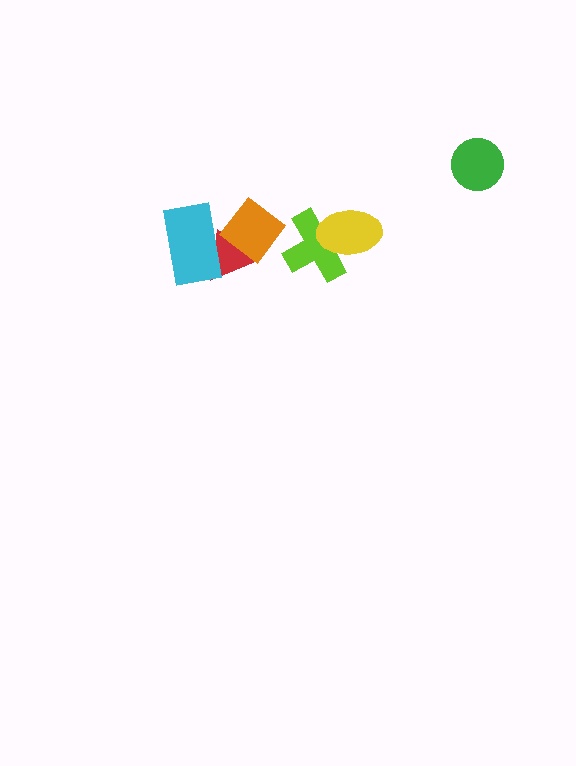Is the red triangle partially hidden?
Yes, it is partially covered by another shape.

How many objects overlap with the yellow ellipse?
1 object overlaps with the yellow ellipse.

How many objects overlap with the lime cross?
1 object overlaps with the lime cross.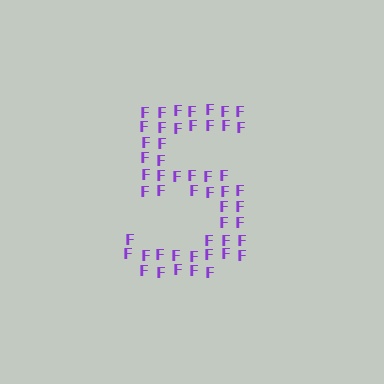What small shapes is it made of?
It is made of small letter F's.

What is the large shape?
The large shape is the digit 5.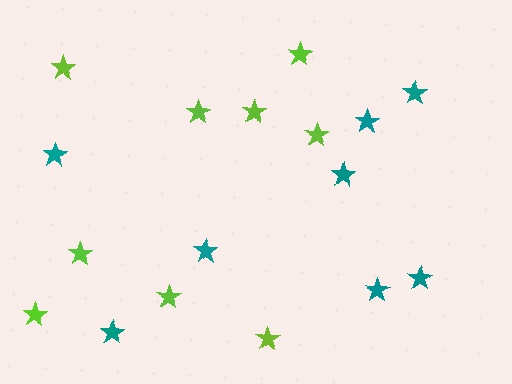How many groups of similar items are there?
There are 2 groups: one group of teal stars (8) and one group of lime stars (9).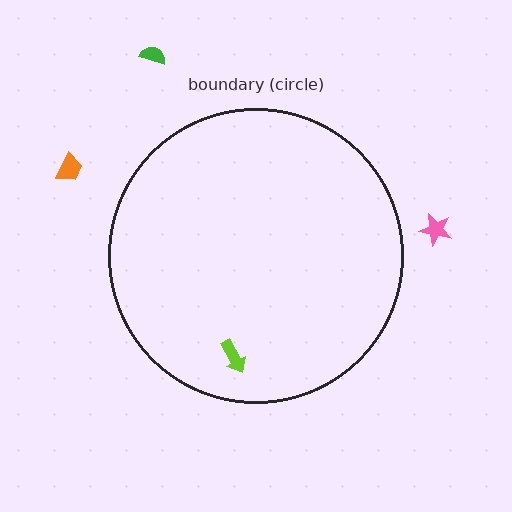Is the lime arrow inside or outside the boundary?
Inside.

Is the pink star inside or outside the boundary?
Outside.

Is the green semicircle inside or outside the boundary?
Outside.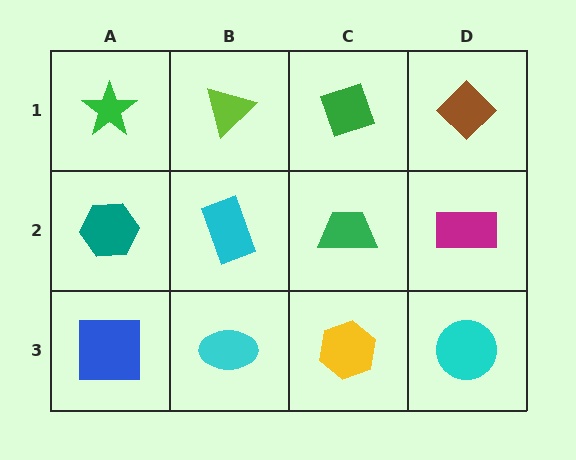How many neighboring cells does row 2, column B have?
4.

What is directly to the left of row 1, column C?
A lime triangle.